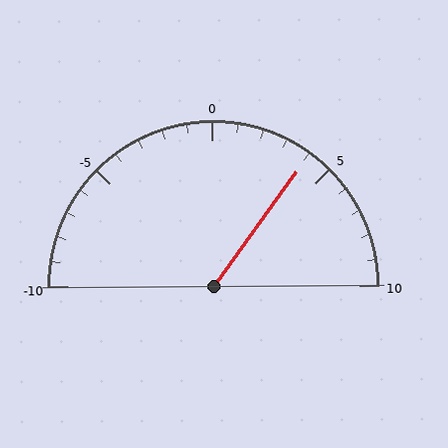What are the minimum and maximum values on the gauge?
The gauge ranges from -10 to 10.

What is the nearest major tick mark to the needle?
The nearest major tick mark is 5.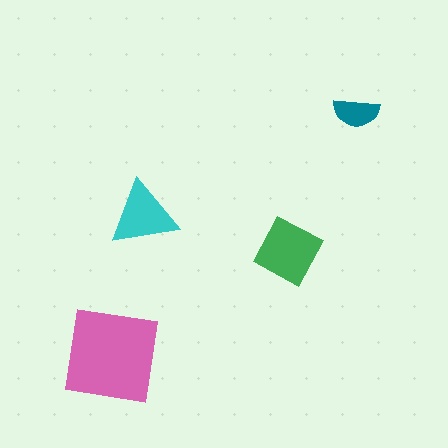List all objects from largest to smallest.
The pink square, the green square, the cyan triangle, the teal semicircle.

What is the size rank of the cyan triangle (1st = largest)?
3rd.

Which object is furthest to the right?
The teal semicircle is rightmost.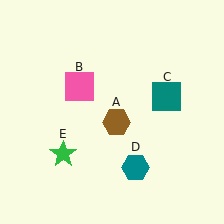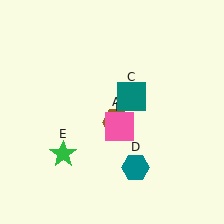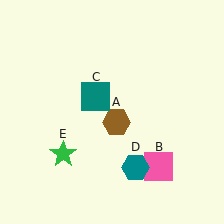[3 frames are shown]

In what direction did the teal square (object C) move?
The teal square (object C) moved left.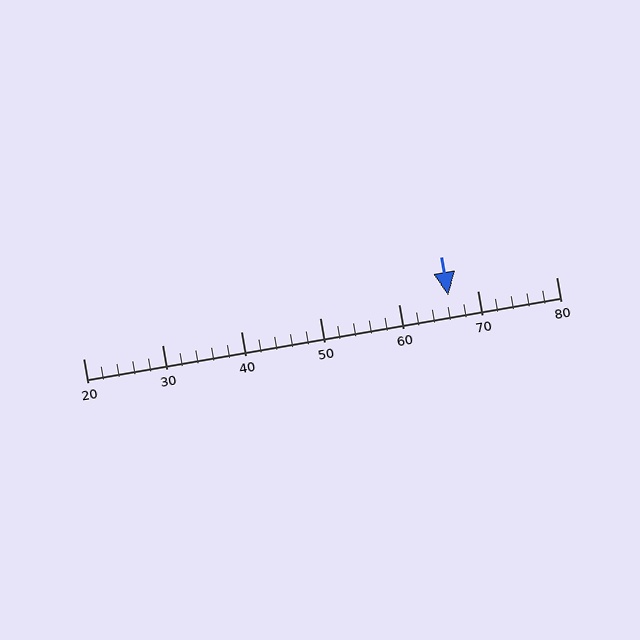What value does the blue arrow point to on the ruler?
The blue arrow points to approximately 66.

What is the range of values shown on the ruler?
The ruler shows values from 20 to 80.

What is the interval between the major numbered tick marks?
The major tick marks are spaced 10 units apart.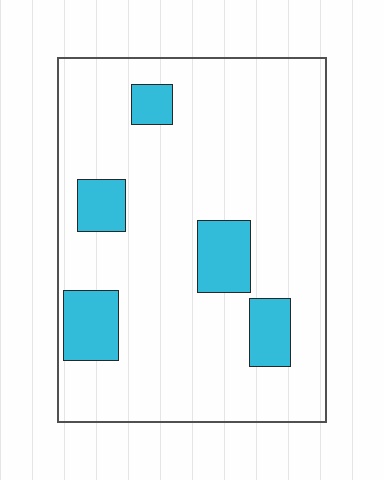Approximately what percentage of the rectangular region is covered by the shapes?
Approximately 15%.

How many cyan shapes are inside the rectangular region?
5.